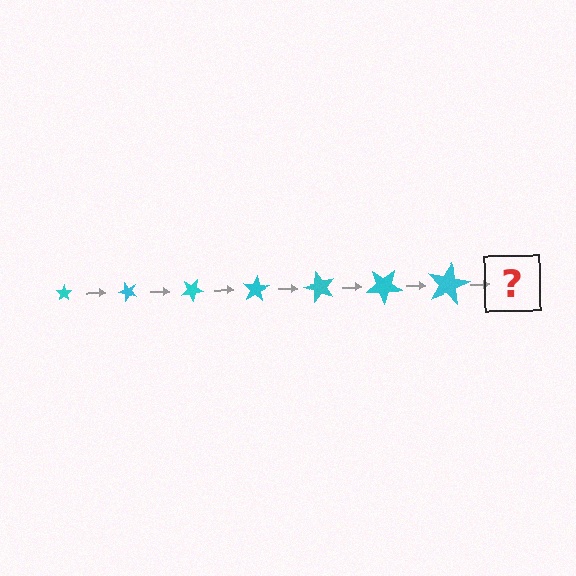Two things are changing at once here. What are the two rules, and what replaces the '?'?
The two rules are that the star grows larger each step and it rotates 50 degrees each step. The '?' should be a star, larger than the previous one and rotated 350 degrees from the start.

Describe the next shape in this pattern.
It should be a star, larger than the previous one and rotated 350 degrees from the start.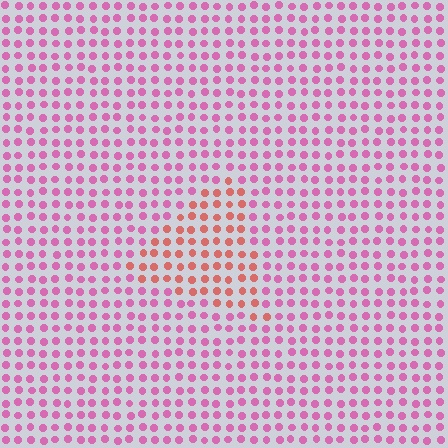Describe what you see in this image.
The image is filled with small pink elements in a uniform arrangement. A triangle-shaped region is visible where the elements are tinted to a slightly different hue, forming a subtle color boundary.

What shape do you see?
I see a triangle.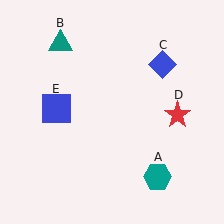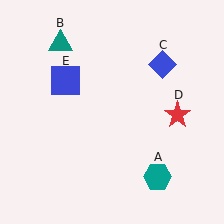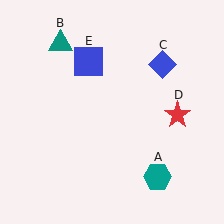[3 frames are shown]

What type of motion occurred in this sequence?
The blue square (object E) rotated clockwise around the center of the scene.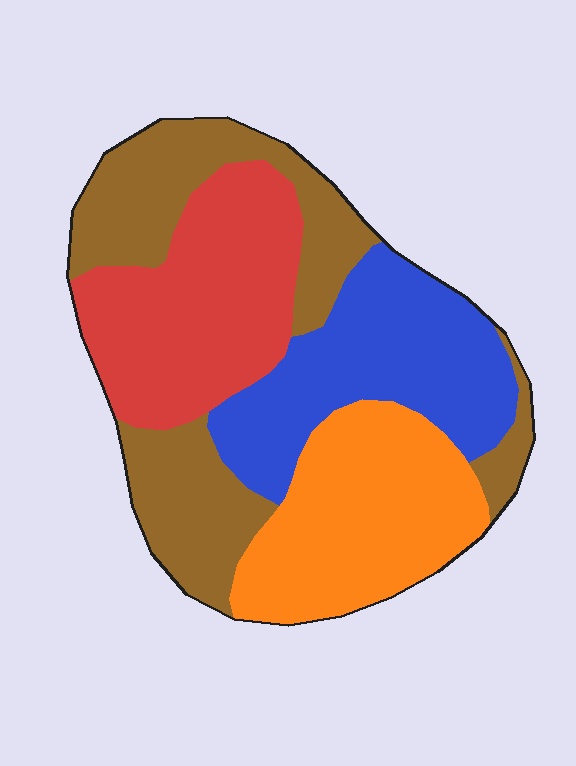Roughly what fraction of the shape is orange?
Orange takes up about one quarter (1/4) of the shape.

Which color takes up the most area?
Brown, at roughly 30%.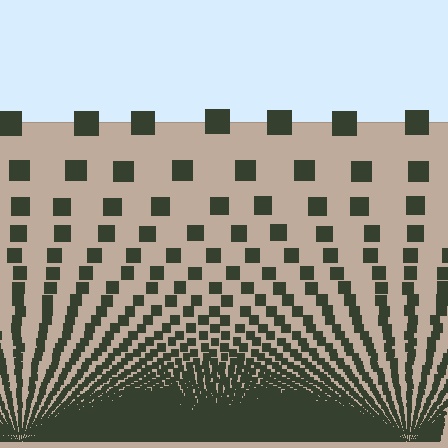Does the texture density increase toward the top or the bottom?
Density increases toward the bottom.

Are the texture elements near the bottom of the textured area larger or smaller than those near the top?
Smaller. The gradient is inverted — elements near the bottom are smaller and denser.